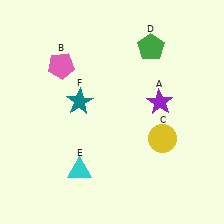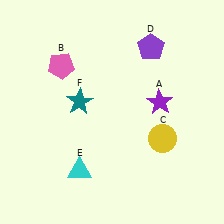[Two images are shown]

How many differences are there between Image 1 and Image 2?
There is 1 difference between the two images.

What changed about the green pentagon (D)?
In Image 1, D is green. In Image 2, it changed to purple.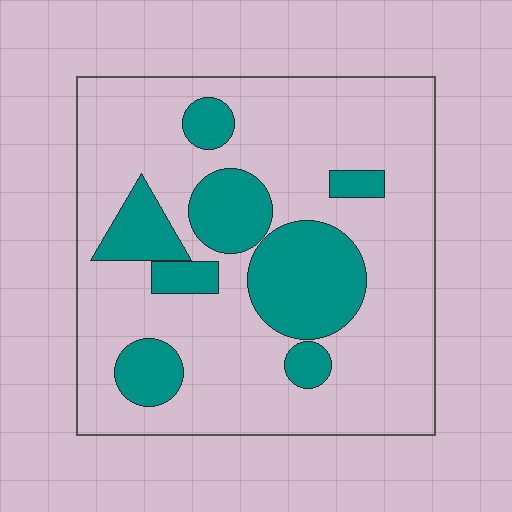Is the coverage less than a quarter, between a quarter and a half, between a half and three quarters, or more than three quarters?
Between a quarter and a half.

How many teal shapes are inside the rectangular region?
8.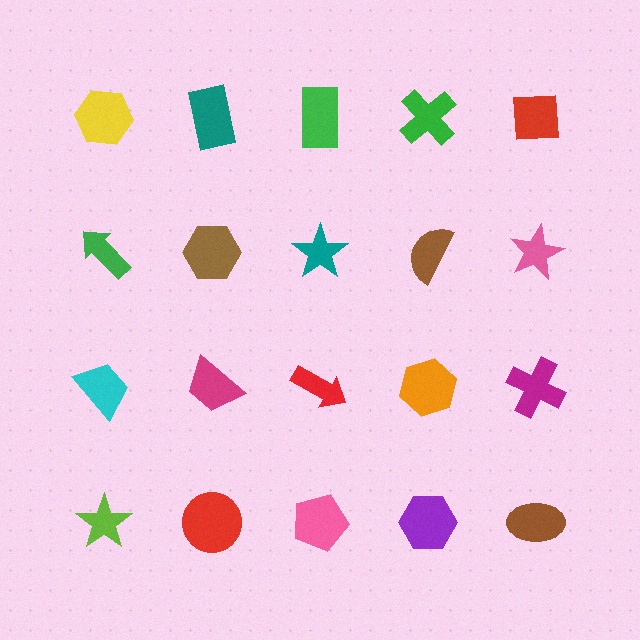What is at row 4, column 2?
A red circle.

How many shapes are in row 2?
5 shapes.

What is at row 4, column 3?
A pink pentagon.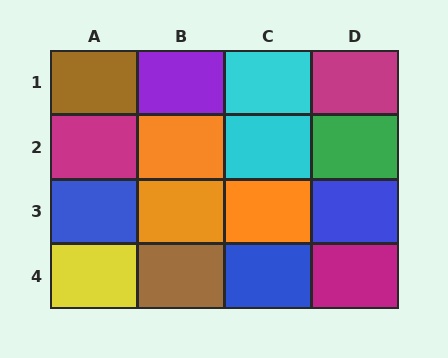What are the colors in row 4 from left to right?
Yellow, brown, blue, magenta.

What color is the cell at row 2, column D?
Green.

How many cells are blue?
3 cells are blue.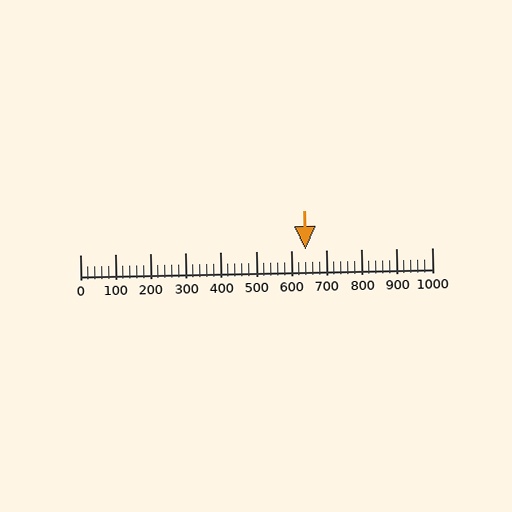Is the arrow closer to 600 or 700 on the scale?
The arrow is closer to 600.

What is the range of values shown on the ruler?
The ruler shows values from 0 to 1000.